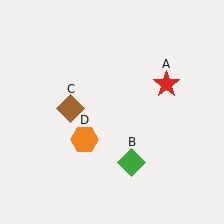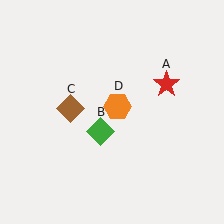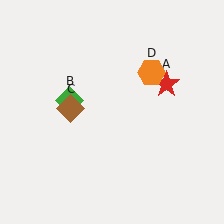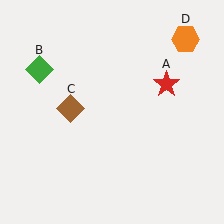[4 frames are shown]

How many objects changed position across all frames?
2 objects changed position: green diamond (object B), orange hexagon (object D).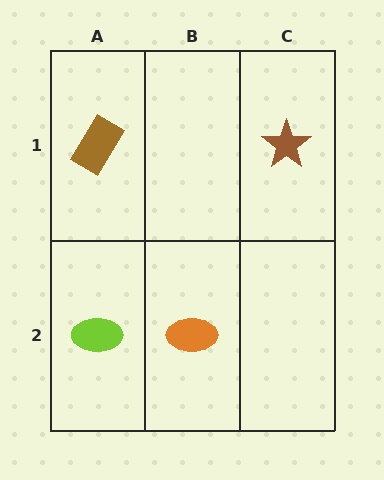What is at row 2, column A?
A lime ellipse.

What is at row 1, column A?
A brown rectangle.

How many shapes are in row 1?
2 shapes.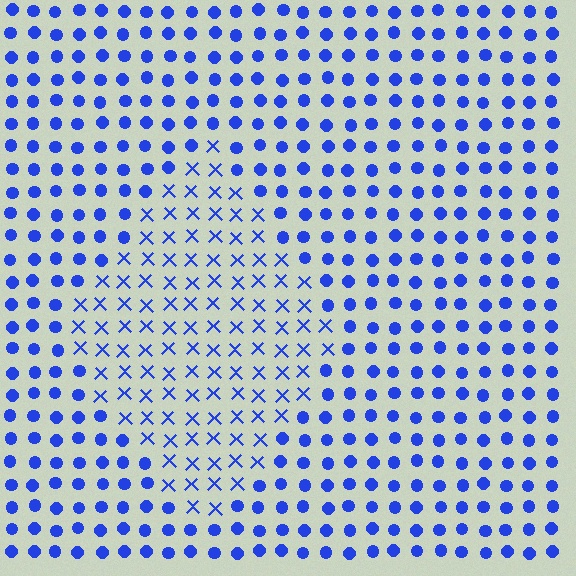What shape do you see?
I see a diamond.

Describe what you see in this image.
The image is filled with small blue elements arranged in a uniform grid. A diamond-shaped region contains X marks, while the surrounding area contains circles. The boundary is defined purely by the change in element shape.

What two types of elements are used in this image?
The image uses X marks inside the diamond region and circles outside it.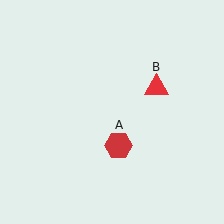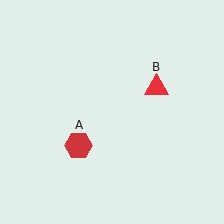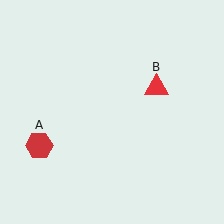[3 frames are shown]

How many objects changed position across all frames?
1 object changed position: red hexagon (object A).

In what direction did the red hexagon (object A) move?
The red hexagon (object A) moved left.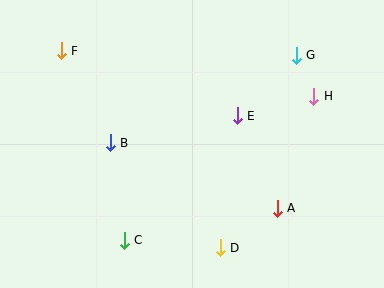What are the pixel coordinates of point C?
Point C is at (124, 240).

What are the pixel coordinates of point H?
Point H is at (314, 96).